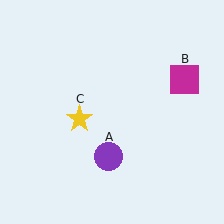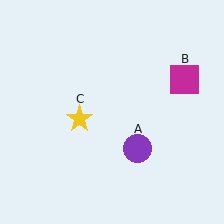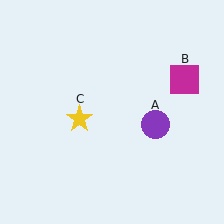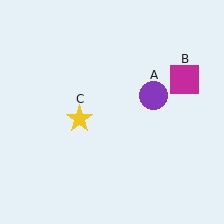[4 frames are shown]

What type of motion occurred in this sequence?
The purple circle (object A) rotated counterclockwise around the center of the scene.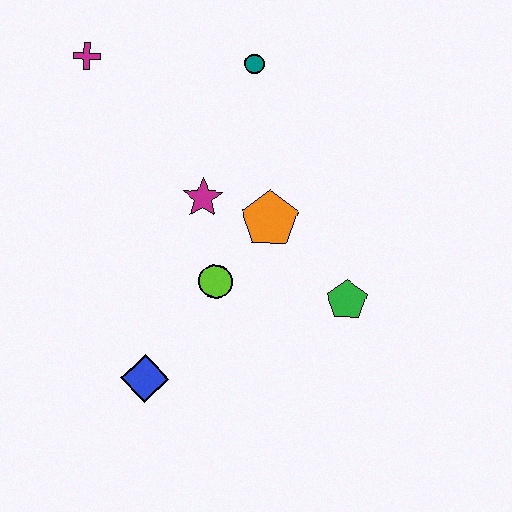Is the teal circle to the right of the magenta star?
Yes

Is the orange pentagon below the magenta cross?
Yes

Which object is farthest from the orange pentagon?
The magenta cross is farthest from the orange pentagon.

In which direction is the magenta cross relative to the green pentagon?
The magenta cross is to the left of the green pentagon.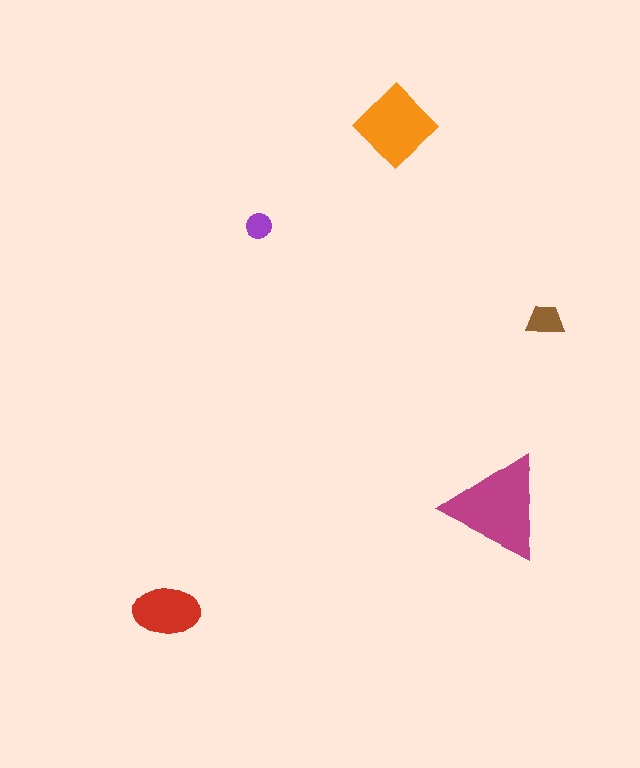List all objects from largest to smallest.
The magenta triangle, the orange diamond, the red ellipse, the brown trapezoid, the purple circle.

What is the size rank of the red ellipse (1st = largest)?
3rd.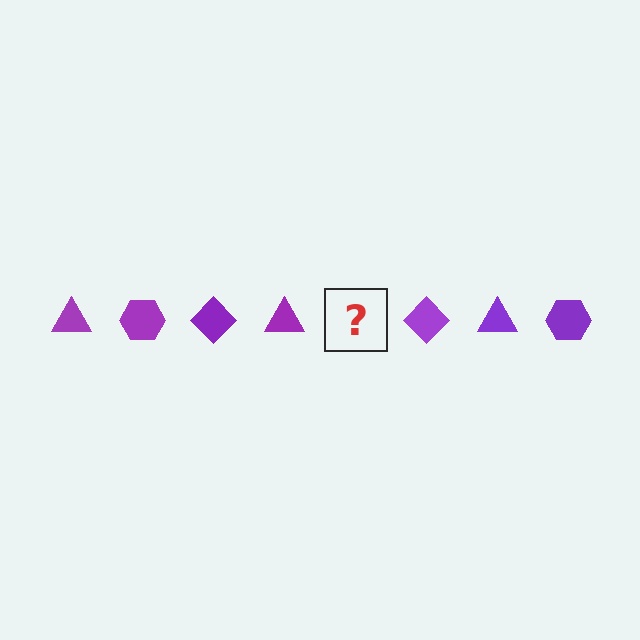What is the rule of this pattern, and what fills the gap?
The rule is that the pattern cycles through triangle, hexagon, diamond shapes in purple. The gap should be filled with a purple hexagon.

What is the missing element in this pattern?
The missing element is a purple hexagon.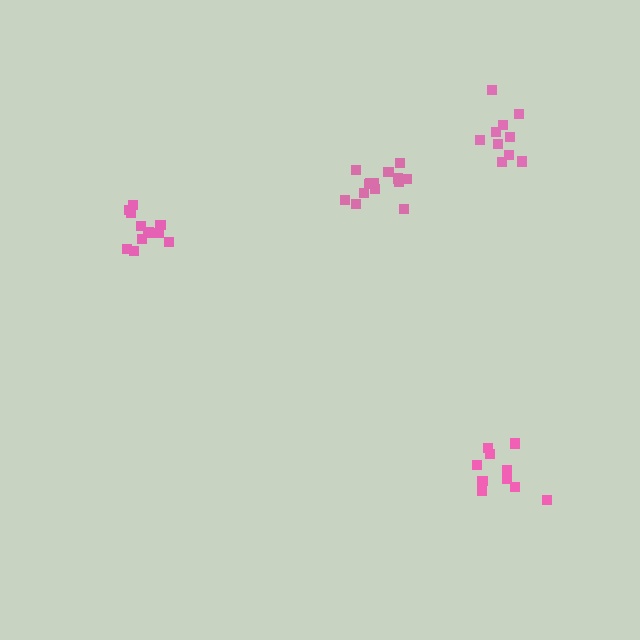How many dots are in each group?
Group 1: 10 dots, Group 2: 14 dots, Group 3: 10 dots, Group 4: 12 dots (46 total).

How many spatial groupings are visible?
There are 4 spatial groupings.